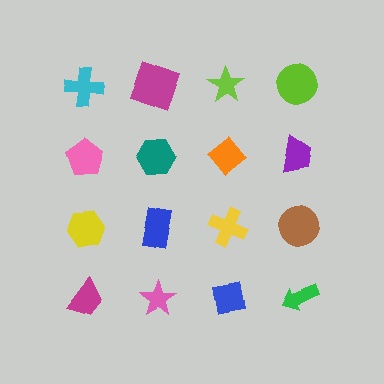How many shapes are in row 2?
4 shapes.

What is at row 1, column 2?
A magenta square.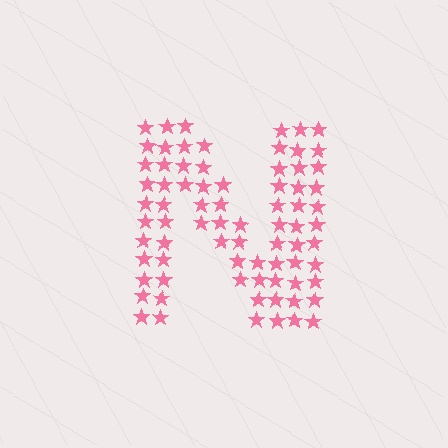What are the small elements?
The small elements are stars.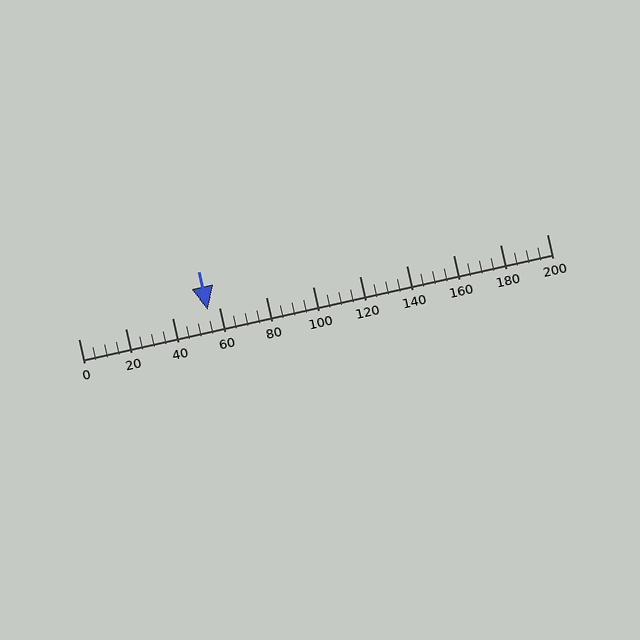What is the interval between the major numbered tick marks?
The major tick marks are spaced 20 units apart.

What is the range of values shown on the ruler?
The ruler shows values from 0 to 200.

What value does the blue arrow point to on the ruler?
The blue arrow points to approximately 55.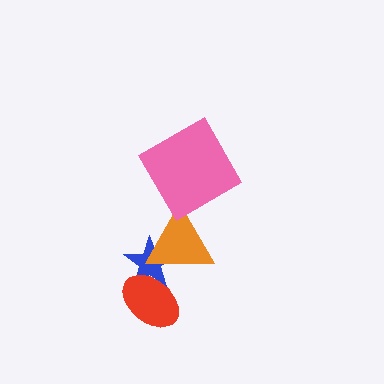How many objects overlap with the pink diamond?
0 objects overlap with the pink diamond.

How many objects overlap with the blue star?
2 objects overlap with the blue star.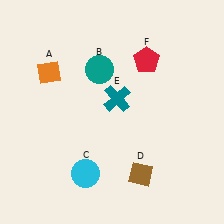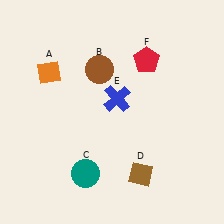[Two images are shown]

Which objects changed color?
B changed from teal to brown. C changed from cyan to teal. E changed from teal to blue.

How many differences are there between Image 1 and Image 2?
There are 3 differences between the two images.